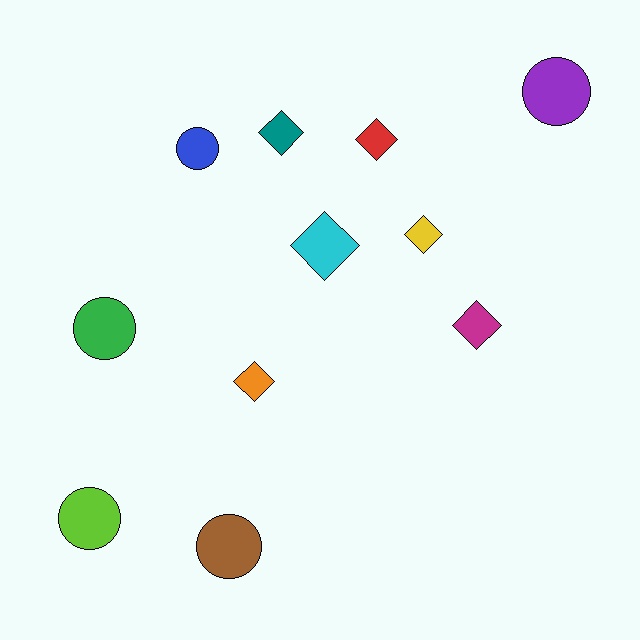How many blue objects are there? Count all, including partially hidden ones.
There is 1 blue object.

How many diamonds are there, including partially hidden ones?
There are 6 diamonds.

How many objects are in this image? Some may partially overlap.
There are 11 objects.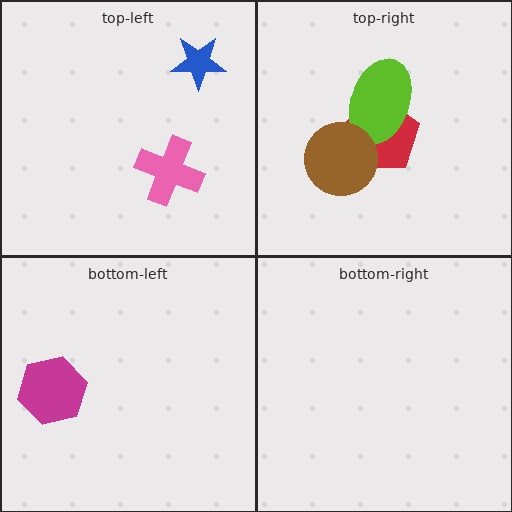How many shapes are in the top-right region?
3.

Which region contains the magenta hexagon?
The bottom-left region.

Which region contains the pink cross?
The top-left region.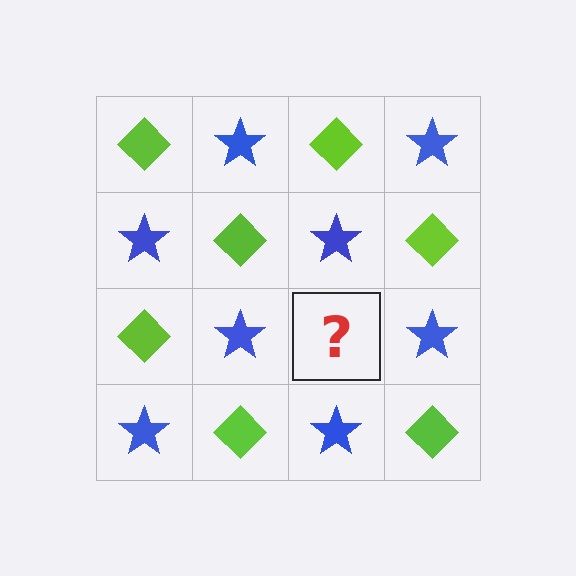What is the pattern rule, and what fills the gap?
The rule is that it alternates lime diamond and blue star in a checkerboard pattern. The gap should be filled with a lime diamond.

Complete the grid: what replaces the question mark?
The question mark should be replaced with a lime diamond.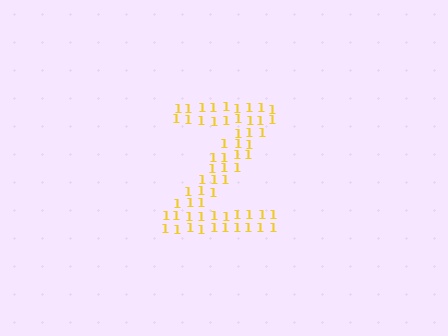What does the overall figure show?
The overall figure shows the letter Z.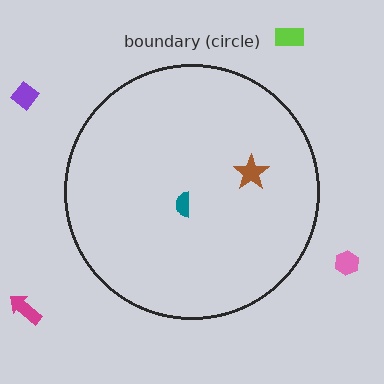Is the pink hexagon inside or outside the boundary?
Outside.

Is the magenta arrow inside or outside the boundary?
Outside.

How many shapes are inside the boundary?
2 inside, 4 outside.